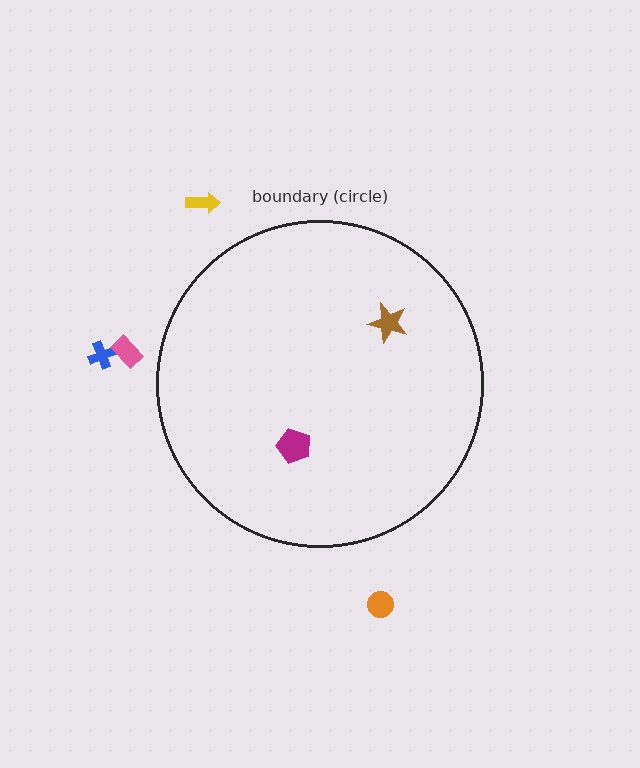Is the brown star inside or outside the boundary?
Inside.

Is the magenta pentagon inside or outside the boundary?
Inside.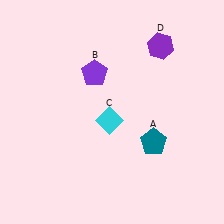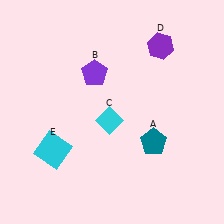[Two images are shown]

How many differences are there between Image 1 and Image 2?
There is 1 difference between the two images.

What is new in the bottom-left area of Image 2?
A cyan square (E) was added in the bottom-left area of Image 2.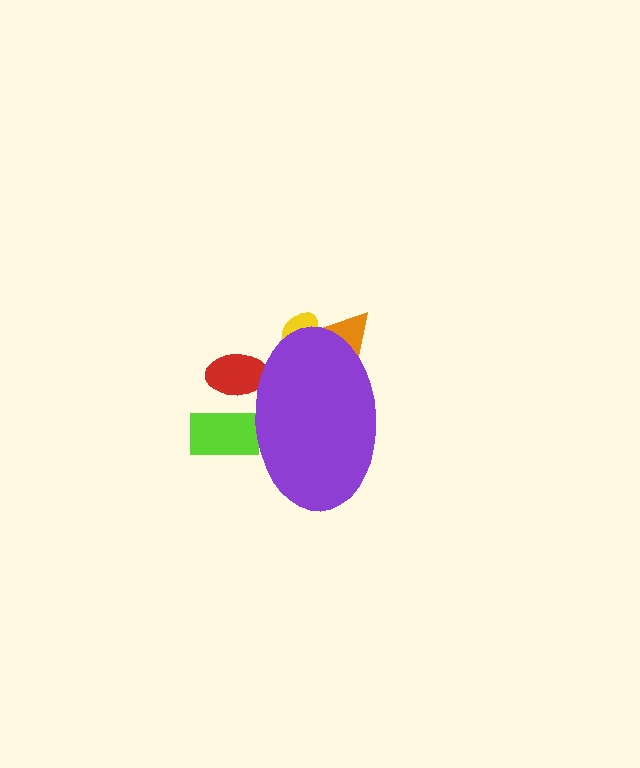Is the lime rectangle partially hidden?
Yes, the lime rectangle is partially hidden behind the purple ellipse.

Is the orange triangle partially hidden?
Yes, the orange triangle is partially hidden behind the purple ellipse.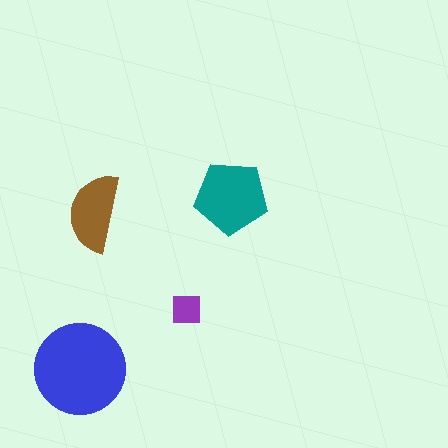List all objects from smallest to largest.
The purple square, the brown semicircle, the teal pentagon, the blue circle.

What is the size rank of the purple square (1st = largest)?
4th.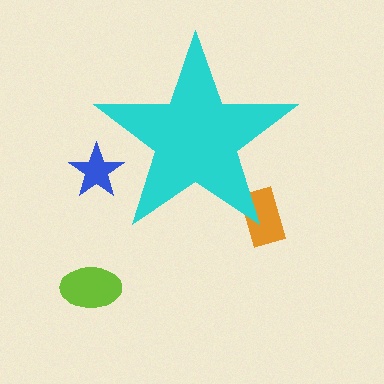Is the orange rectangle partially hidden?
Yes, the orange rectangle is partially hidden behind the cyan star.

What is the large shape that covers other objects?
A cyan star.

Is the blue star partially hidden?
Yes, the blue star is partially hidden behind the cyan star.